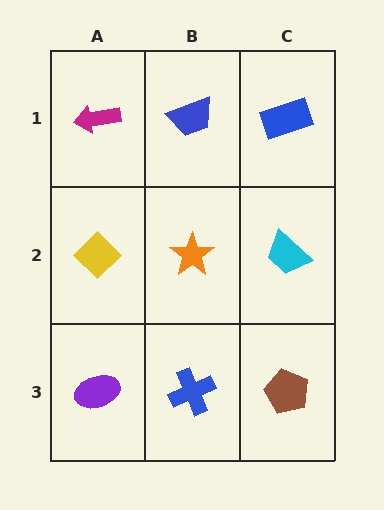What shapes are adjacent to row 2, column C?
A blue rectangle (row 1, column C), a brown pentagon (row 3, column C), an orange star (row 2, column B).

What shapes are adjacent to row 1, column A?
A yellow diamond (row 2, column A), a blue trapezoid (row 1, column B).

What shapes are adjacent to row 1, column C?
A cyan trapezoid (row 2, column C), a blue trapezoid (row 1, column B).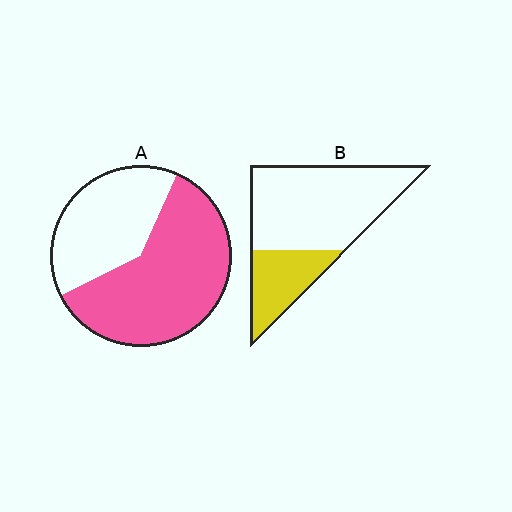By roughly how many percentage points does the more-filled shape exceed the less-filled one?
By roughly 35 percentage points (A over B).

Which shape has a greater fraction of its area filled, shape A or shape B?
Shape A.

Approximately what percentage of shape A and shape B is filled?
A is approximately 60% and B is approximately 30%.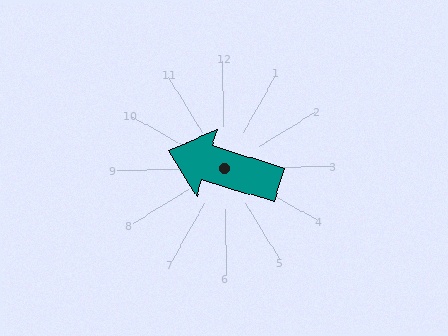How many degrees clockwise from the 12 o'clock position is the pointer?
Approximately 288 degrees.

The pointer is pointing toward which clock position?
Roughly 10 o'clock.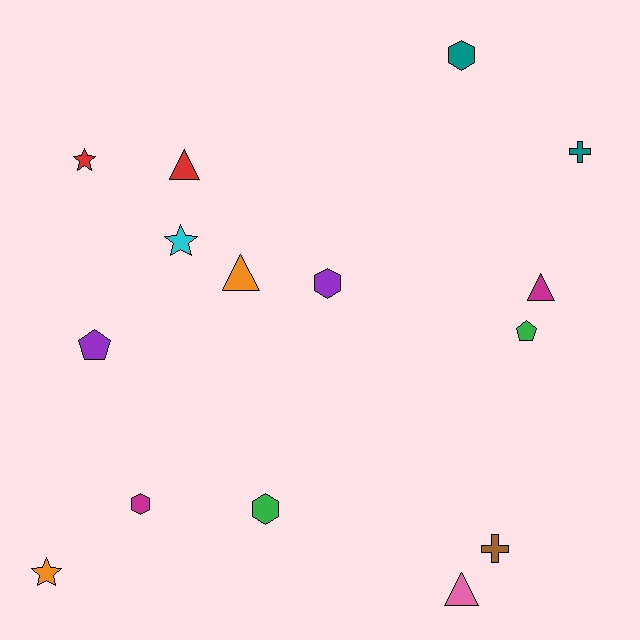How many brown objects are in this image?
There is 1 brown object.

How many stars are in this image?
There are 3 stars.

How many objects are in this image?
There are 15 objects.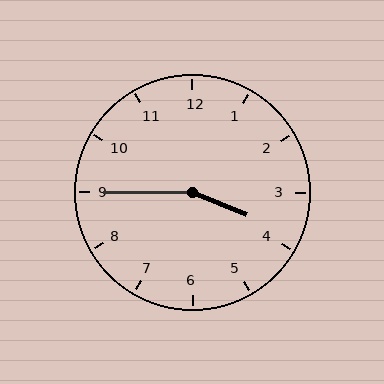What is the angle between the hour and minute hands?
Approximately 158 degrees.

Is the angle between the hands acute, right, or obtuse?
It is obtuse.